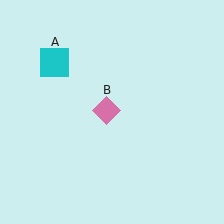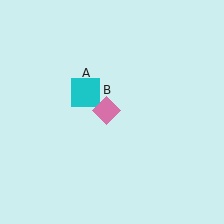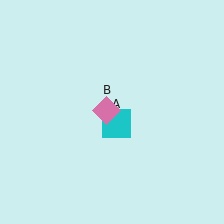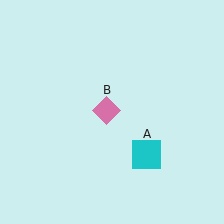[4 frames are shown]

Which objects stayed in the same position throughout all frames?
Pink diamond (object B) remained stationary.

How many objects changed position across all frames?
1 object changed position: cyan square (object A).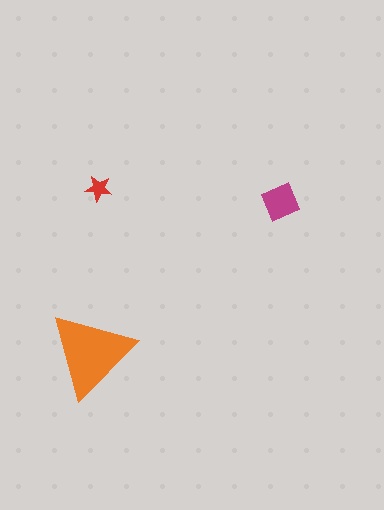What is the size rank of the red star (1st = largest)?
3rd.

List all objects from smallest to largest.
The red star, the magenta diamond, the orange triangle.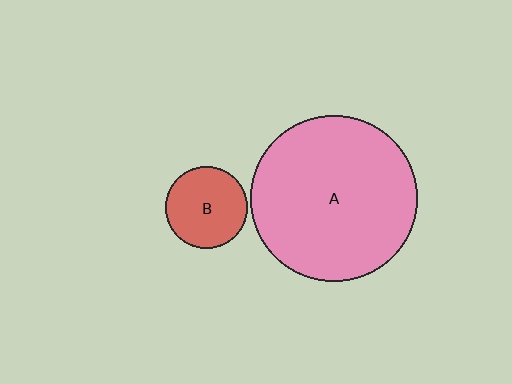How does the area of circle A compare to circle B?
Approximately 4.2 times.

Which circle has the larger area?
Circle A (pink).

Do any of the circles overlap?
No, none of the circles overlap.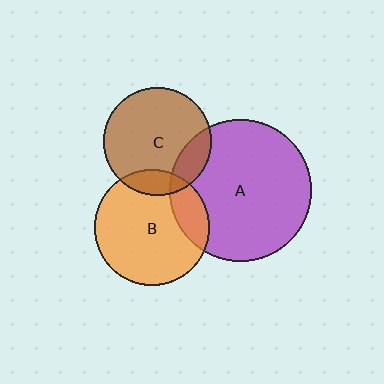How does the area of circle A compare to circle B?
Approximately 1.5 times.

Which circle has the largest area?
Circle A (purple).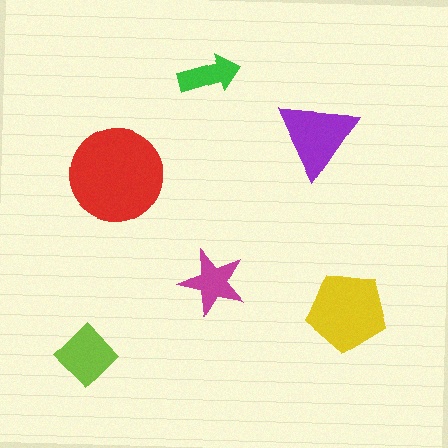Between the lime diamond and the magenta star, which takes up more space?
The lime diamond.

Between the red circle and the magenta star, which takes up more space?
The red circle.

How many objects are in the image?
There are 6 objects in the image.